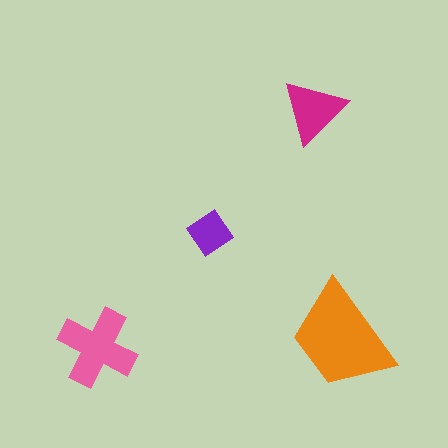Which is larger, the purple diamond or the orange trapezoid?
The orange trapezoid.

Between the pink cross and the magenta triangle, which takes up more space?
The pink cross.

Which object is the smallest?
The purple diamond.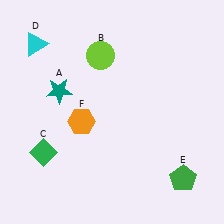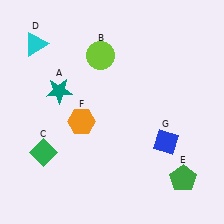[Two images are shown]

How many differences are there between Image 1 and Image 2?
There is 1 difference between the two images.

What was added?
A blue diamond (G) was added in Image 2.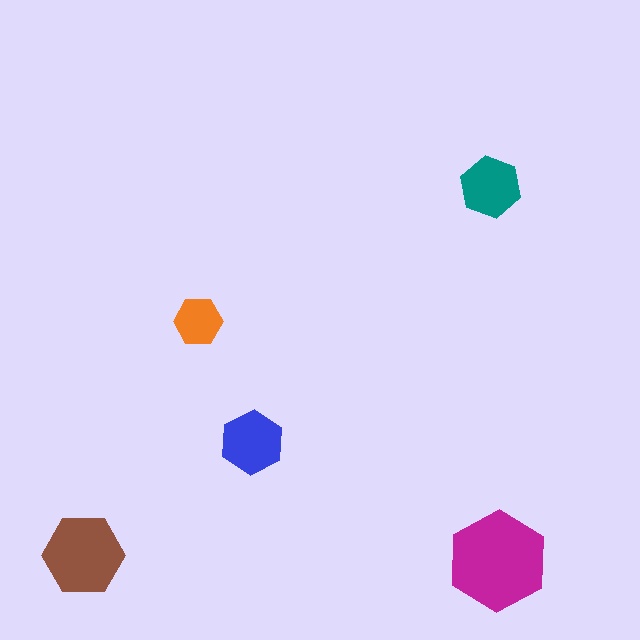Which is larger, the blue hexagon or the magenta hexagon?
The magenta one.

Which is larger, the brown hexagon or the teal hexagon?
The brown one.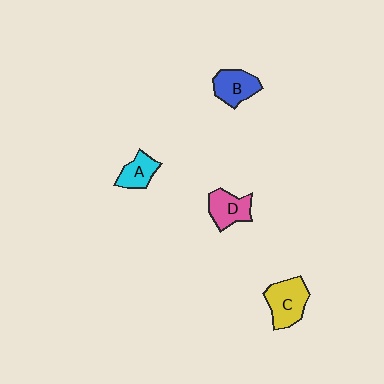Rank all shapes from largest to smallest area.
From largest to smallest: C (yellow), D (pink), B (blue), A (cyan).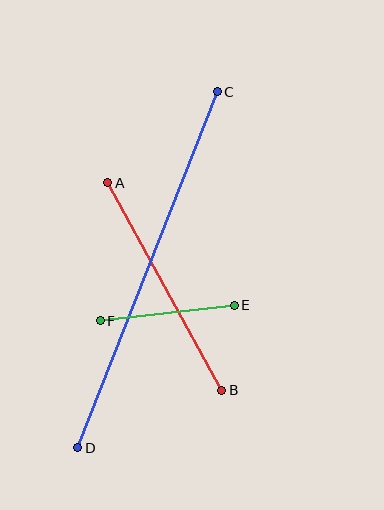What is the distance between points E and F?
The distance is approximately 135 pixels.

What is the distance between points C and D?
The distance is approximately 382 pixels.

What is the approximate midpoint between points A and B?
The midpoint is at approximately (165, 286) pixels.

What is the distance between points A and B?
The distance is approximately 237 pixels.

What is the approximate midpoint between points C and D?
The midpoint is at approximately (147, 270) pixels.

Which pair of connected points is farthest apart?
Points C and D are farthest apart.